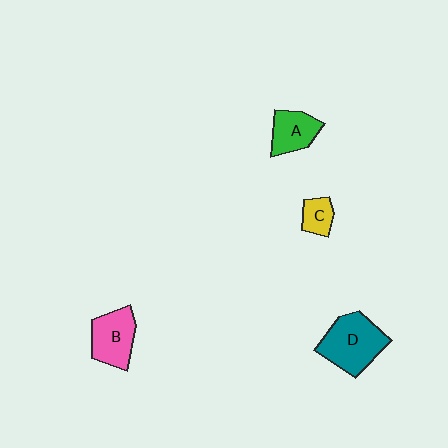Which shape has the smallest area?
Shape C (yellow).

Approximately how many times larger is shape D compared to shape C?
Approximately 2.7 times.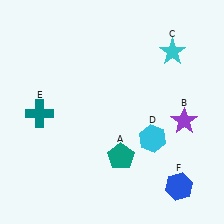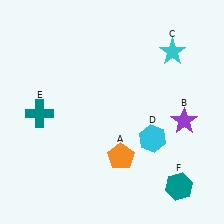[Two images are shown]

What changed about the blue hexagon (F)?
In Image 1, F is blue. In Image 2, it changed to teal.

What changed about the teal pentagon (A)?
In Image 1, A is teal. In Image 2, it changed to orange.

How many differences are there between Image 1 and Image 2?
There are 2 differences between the two images.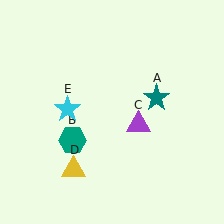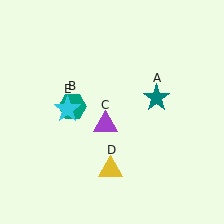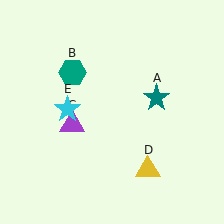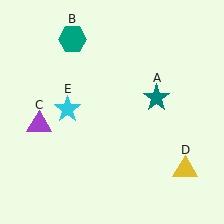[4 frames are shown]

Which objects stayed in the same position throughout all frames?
Teal star (object A) and cyan star (object E) remained stationary.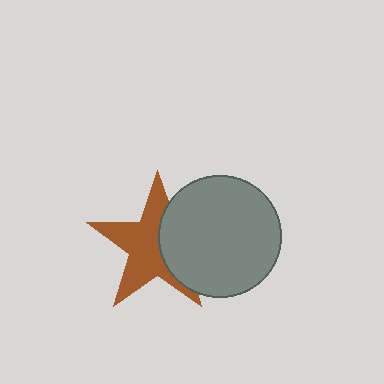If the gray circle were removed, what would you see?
You would see the complete brown star.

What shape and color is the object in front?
The object in front is a gray circle.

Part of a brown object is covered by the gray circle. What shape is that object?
It is a star.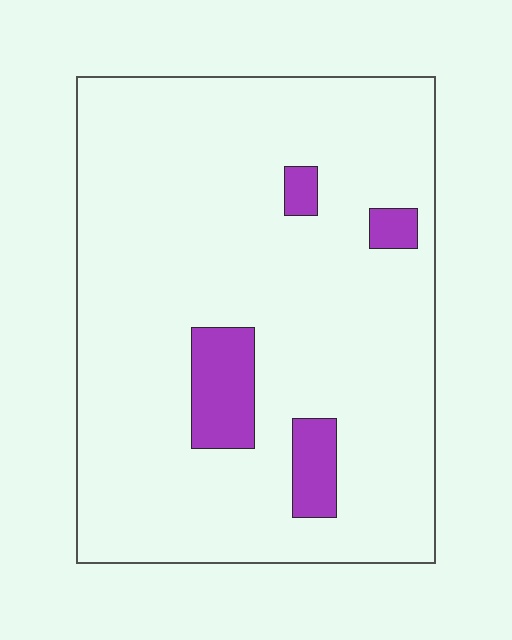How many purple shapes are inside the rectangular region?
4.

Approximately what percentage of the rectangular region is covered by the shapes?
Approximately 10%.